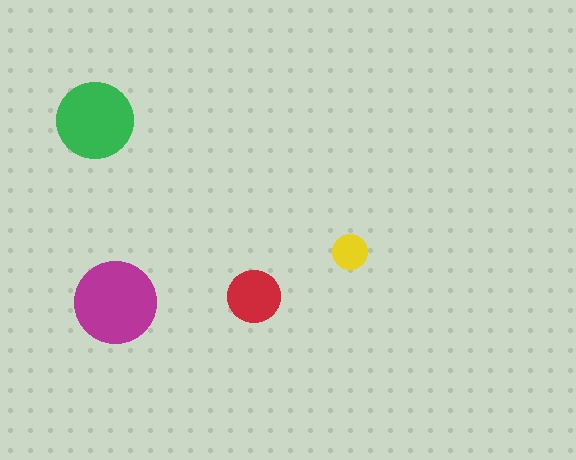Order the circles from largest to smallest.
the magenta one, the green one, the red one, the yellow one.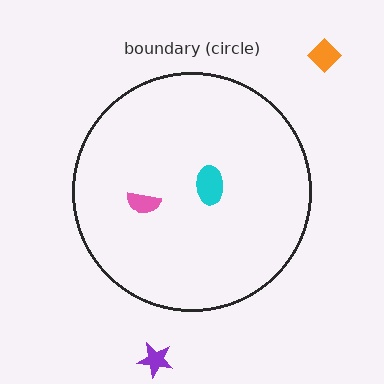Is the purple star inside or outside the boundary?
Outside.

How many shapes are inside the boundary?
2 inside, 2 outside.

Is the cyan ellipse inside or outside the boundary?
Inside.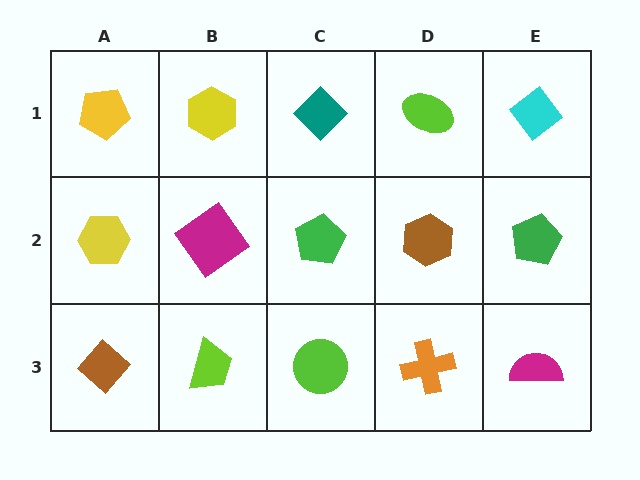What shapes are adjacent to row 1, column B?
A magenta diamond (row 2, column B), a yellow pentagon (row 1, column A), a teal diamond (row 1, column C).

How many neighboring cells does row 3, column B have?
3.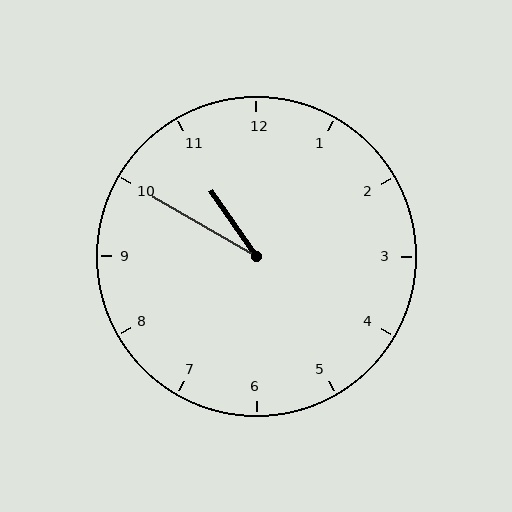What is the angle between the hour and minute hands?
Approximately 25 degrees.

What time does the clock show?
10:50.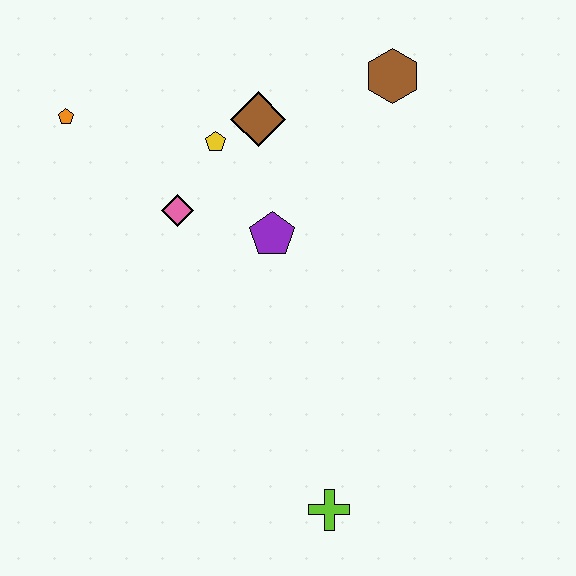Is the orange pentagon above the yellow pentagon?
Yes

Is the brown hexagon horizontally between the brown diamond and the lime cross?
No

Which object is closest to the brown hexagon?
The brown diamond is closest to the brown hexagon.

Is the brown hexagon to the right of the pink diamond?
Yes